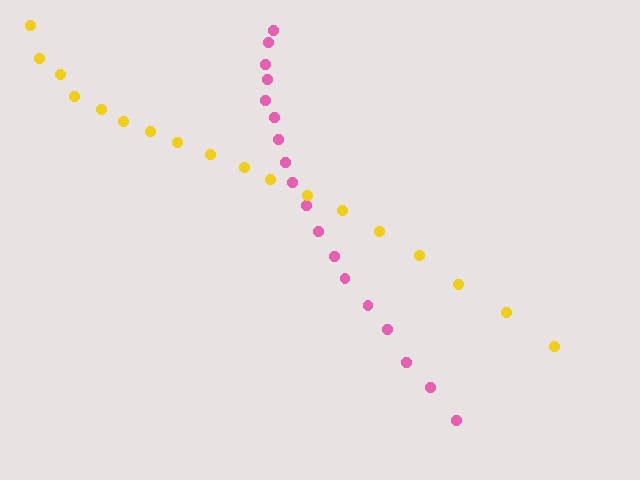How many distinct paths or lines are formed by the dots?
There are 2 distinct paths.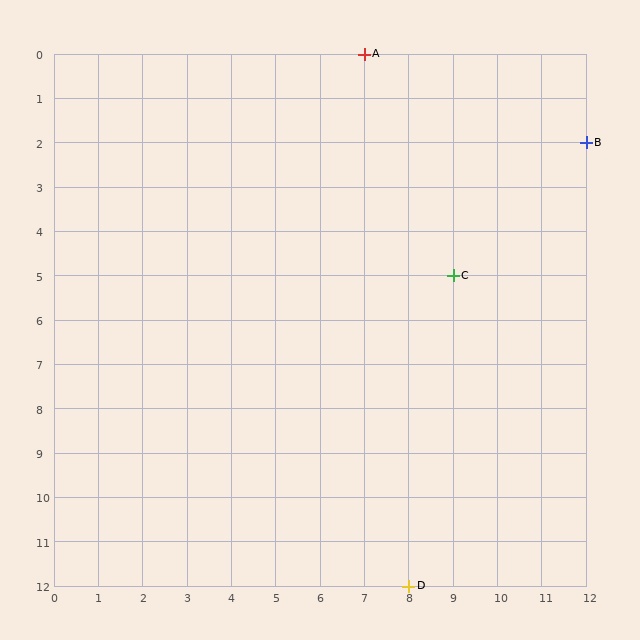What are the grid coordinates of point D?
Point D is at grid coordinates (8, 12).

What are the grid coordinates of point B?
Point B is at grid coordinates (12, 2).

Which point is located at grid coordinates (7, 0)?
Point A is at (7, 0).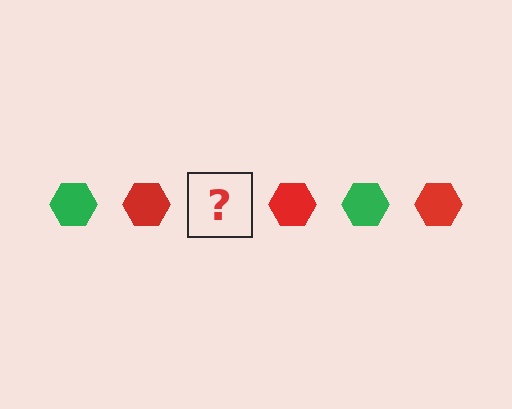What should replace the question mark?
The question mark should be replaced with a green hexagon.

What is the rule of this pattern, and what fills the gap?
The rule is that the pattern cycles through green, red hexagons. The gap should be filled with a green hexagon.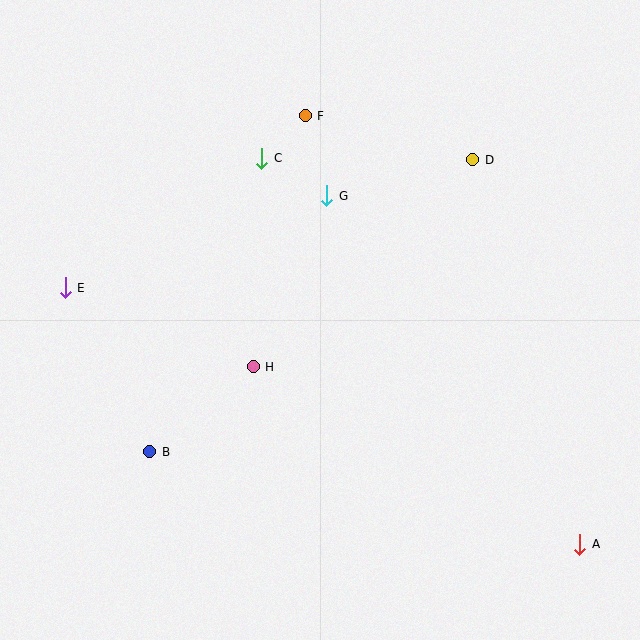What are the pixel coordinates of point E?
Point E is at (65, 288).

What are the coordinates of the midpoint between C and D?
The midpoint between C and D is at (367, 159).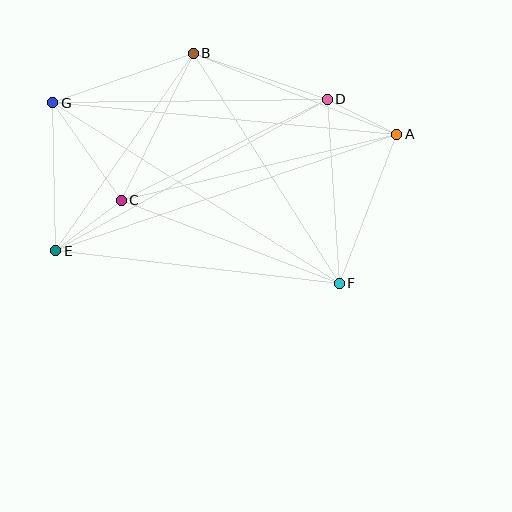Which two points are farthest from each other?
Points A and E are farthest from each other.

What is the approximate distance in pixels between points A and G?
The distance between A and G is approximately 345 pixels.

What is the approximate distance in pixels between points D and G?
The distance between D and G is approximately 274 pixels.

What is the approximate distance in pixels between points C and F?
The distance between C and F is approximately 234 pixels.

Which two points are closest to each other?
Points A and D are closest to each other.